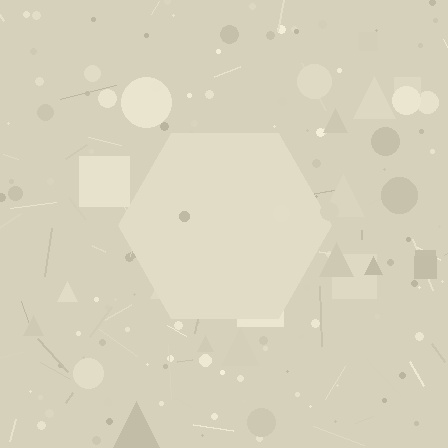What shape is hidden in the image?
A hexagon is hidden in the image.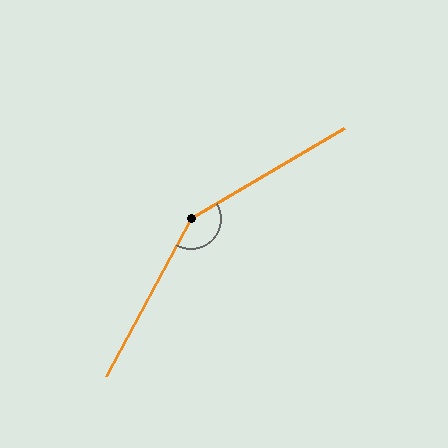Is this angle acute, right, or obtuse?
It is obtuse.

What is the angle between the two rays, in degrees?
Approximately 149 degrees.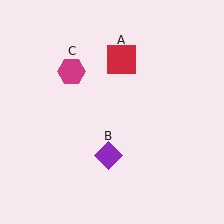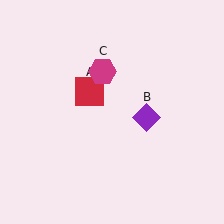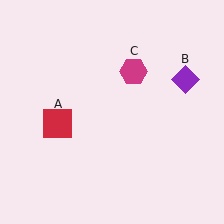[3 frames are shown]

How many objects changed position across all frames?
3 objects changed position: red square (object A), purple diamond (object B), magenta hexagon (object C).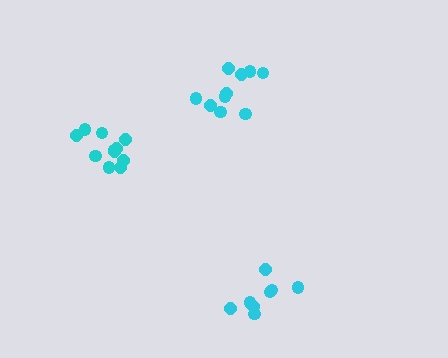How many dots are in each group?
Group 1: 11 dots, Group 2: 8 dots, Group 3: 10 dots (29 total).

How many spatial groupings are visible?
There are 3 spatial groupings.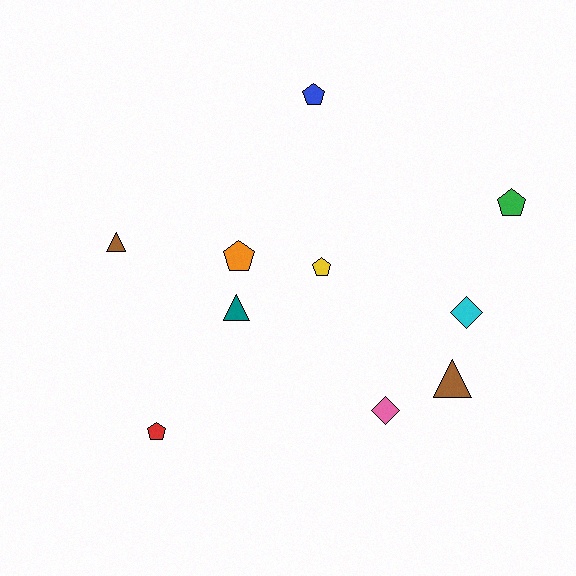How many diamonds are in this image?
There are 2 diamonds.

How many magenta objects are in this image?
There are no magenta objects.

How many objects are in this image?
There are 10 objects.